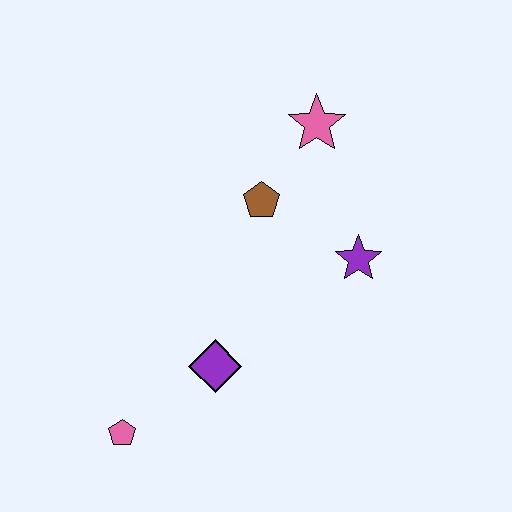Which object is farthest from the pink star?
The pink pentagon is farthest from the pink star.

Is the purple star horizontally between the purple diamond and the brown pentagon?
No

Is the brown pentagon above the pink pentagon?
Yes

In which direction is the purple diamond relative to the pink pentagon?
The purple diamond is to the right of the pink pentagon.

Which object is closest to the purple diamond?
The pink pentagon is closest to the purple diamond.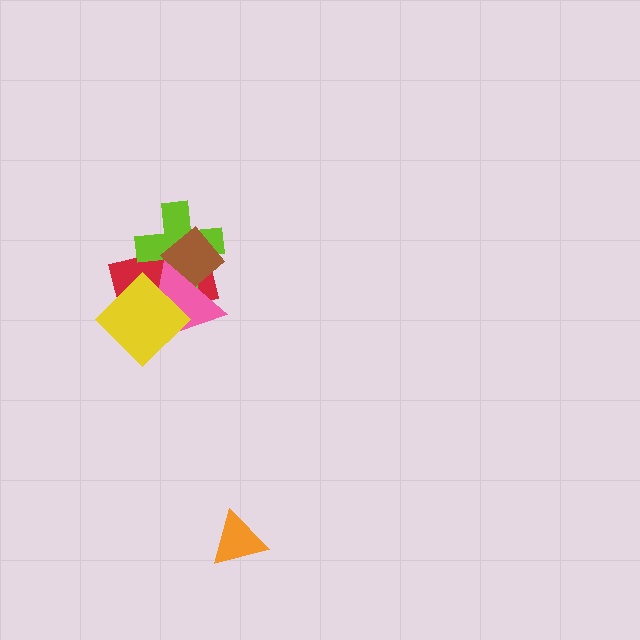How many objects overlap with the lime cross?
3 objects overlap with the lime cross.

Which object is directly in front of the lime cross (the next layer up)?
The brown diamond is directly in front of the lime cross.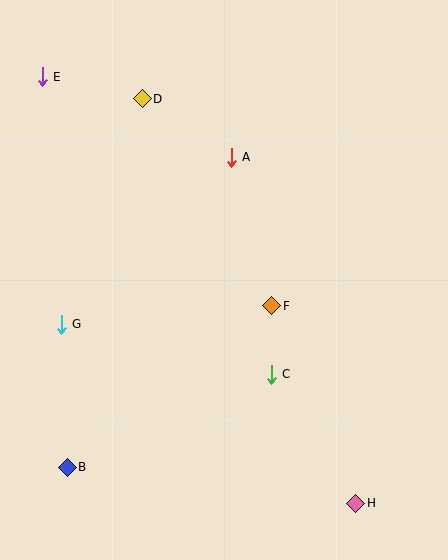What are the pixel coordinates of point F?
Point F is at (272, 306).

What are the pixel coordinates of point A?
Point A is at (231, 157).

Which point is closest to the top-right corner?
Point A is closest to the top-right corner.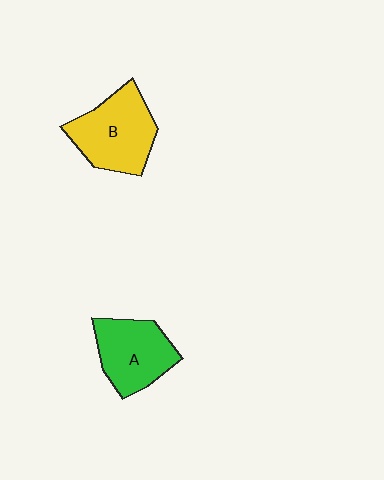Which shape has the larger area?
Shape B (yellow).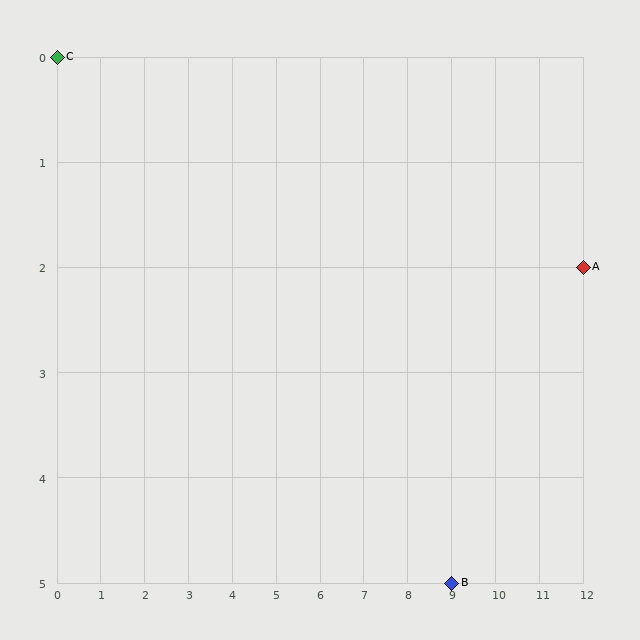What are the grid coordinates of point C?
Point C is at grid coordinates (0, 0).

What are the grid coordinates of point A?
Point A is at grid coordinates (12, 2).